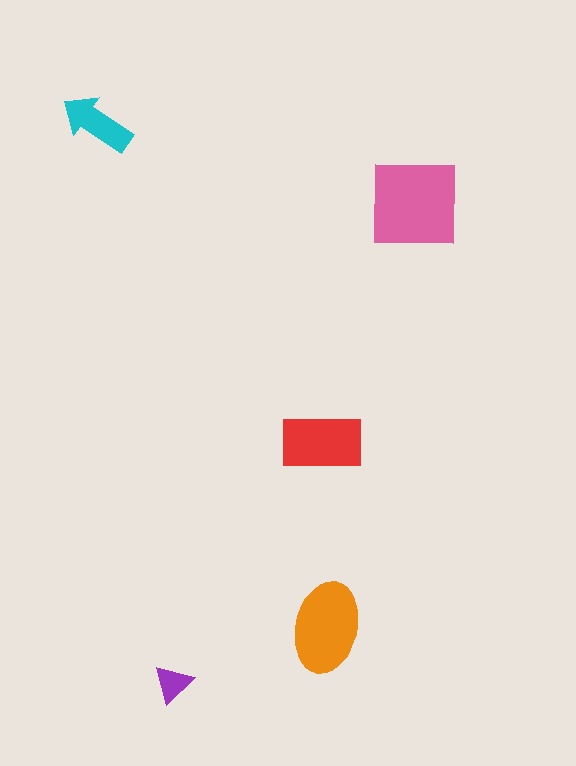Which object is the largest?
The pink square.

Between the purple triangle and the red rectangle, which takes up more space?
The red rectangle.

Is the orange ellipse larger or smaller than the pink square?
Smaller.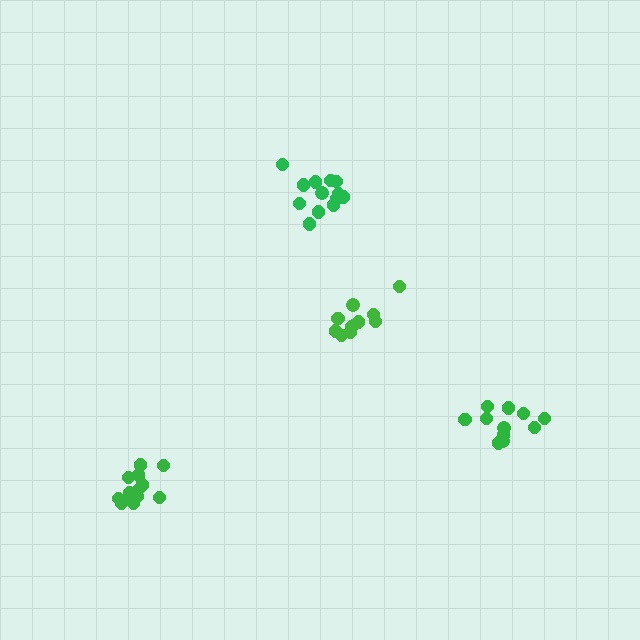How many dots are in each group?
Group 1: 13 dots, Group 2: 11 dots, Group 3: 13 dots, Group 4: 11 dots (48 total).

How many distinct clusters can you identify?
There are 4 distinct clusters.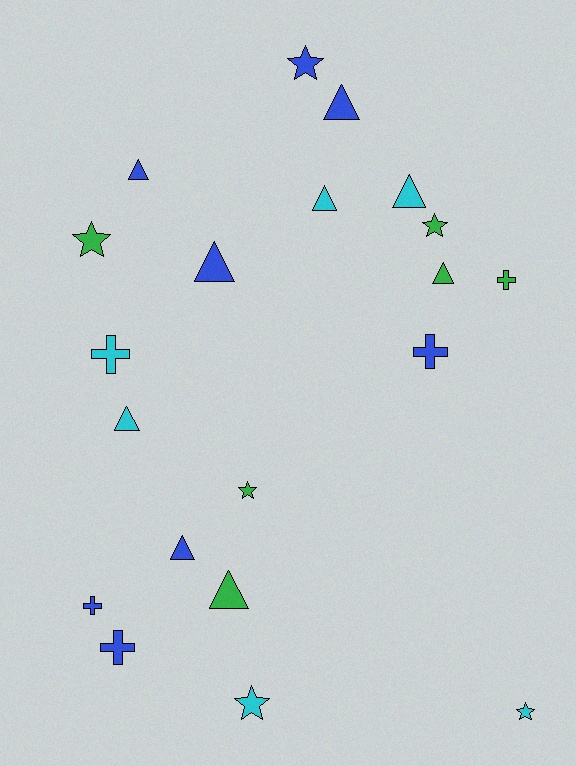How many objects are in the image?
There are 20 objects.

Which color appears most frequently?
Blue, with 8 objects.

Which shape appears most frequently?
Triangle, with 9 objects.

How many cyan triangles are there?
There are 3 cyan triangles.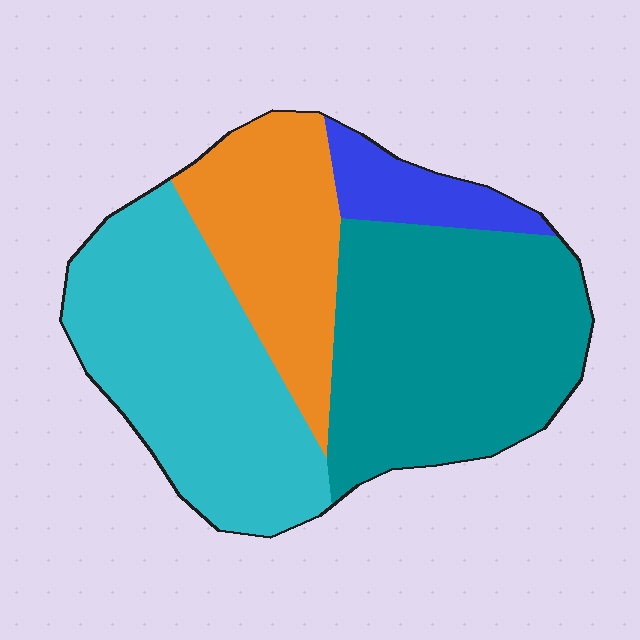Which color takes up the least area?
Blue, at roughly 10%.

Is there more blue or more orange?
Orange.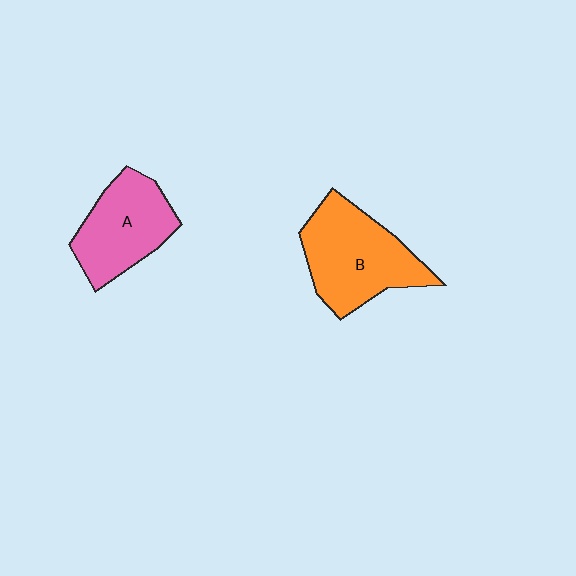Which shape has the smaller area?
Shape A (pink).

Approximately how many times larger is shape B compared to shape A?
Approximately 1.2 times.